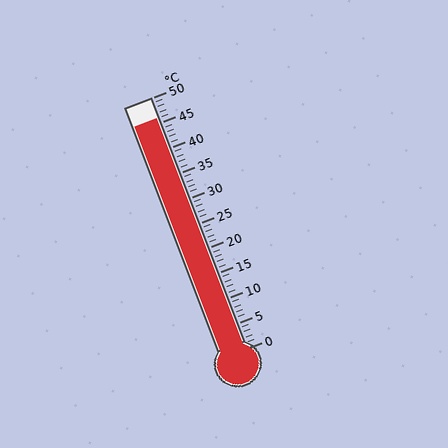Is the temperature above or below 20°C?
The temperature is above 20°C.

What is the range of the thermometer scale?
The thermometer scale ranges from 0°C to 50°C.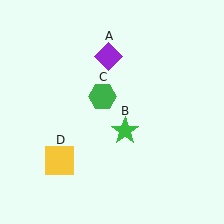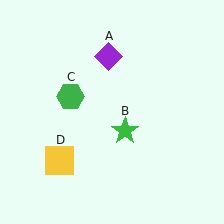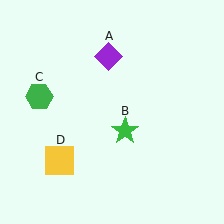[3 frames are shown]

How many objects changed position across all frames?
1 object changed position: green hexagon (object C).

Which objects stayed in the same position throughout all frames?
Purple diamond (object A) and green star (object B) and yellow square (object D) remained stationary.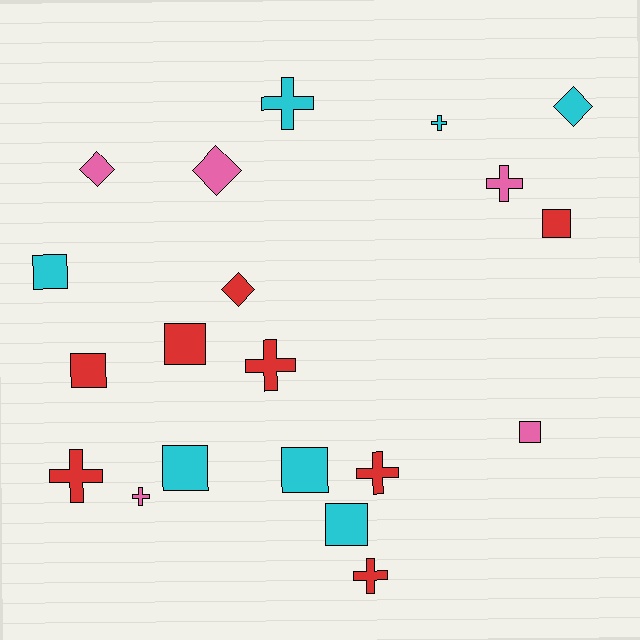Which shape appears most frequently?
Cross, with 8 objects.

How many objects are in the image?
There are 20 objects.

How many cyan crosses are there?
There are 2 cyan crosses.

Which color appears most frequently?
Red, with 8 objects.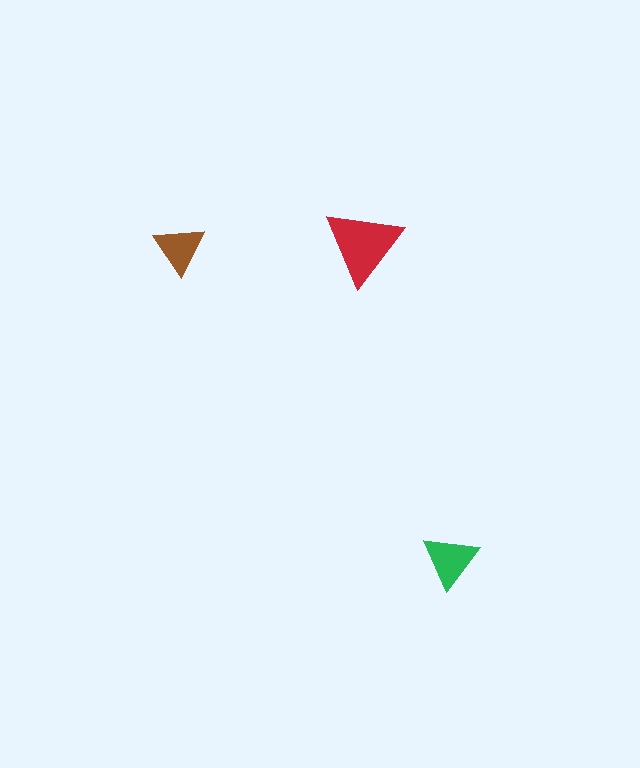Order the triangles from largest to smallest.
the red one, the green one, the brown one.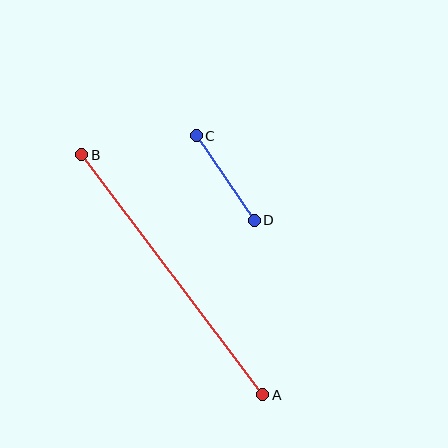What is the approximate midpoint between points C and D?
The midpoint is at approximately (225, 178) pixels.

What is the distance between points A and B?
The distance is approximately 300 pixels.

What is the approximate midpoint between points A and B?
The midpoint is at approximately (172, 275) pixels.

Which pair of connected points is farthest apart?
Points A and B are farthest apart.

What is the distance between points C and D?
The distance is approximately 102 pixels.